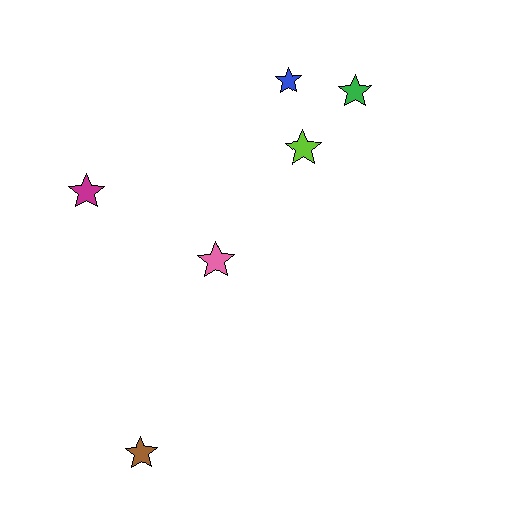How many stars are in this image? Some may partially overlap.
There are 6 stars.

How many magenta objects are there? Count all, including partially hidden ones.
There is 1 magenta object.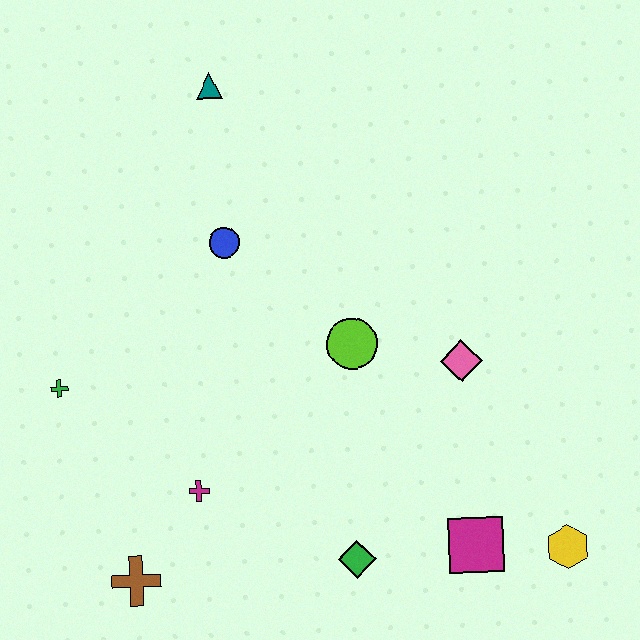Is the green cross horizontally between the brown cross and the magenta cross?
No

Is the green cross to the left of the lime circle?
Yes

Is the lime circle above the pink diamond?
Yes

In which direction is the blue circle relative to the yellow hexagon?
The blue circle is to the left of the yellow hexagon.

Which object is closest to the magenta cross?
The brown cross is closest to the magenta cross.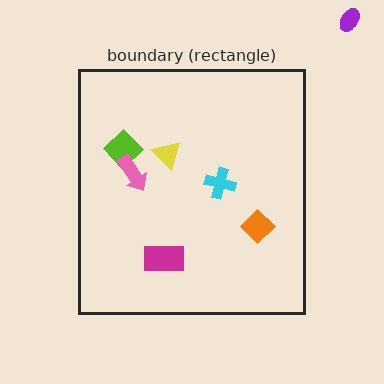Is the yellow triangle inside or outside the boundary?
Inside.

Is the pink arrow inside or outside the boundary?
Inside.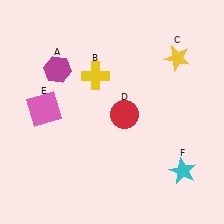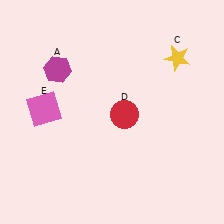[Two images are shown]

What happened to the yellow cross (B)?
The yellow cross (B) was removed in Image 2. It was in the top-left area of Image 1.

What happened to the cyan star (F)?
The cyan star (F) was removed in Image 2. It was in the bottom-right area of Image 1.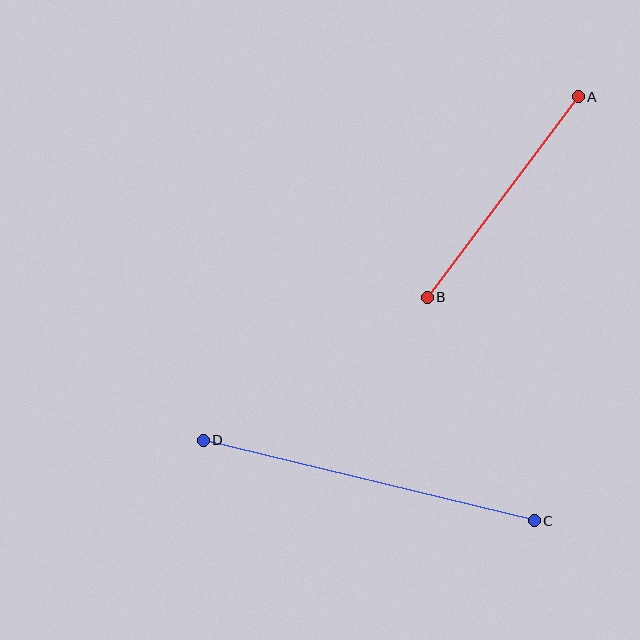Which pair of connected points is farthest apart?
Points C and D are farthest apart.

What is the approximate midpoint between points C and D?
The midpoint is at approximately (369, 480) pixels.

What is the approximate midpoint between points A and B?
The midpoint is at approximately (503, 197) pixels.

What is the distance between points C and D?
The distance is approximately 341 pixels.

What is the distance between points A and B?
The distance is approximately 251 pixels.